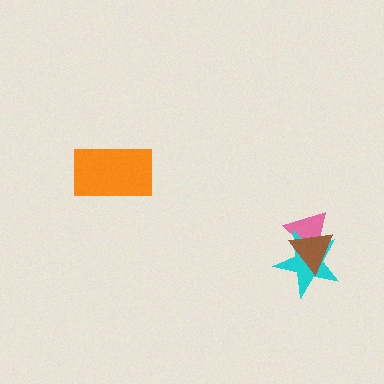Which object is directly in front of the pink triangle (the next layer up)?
The cyan star is directly in front of the pink triangle.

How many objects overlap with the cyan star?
2 objects overlap with the cyan star.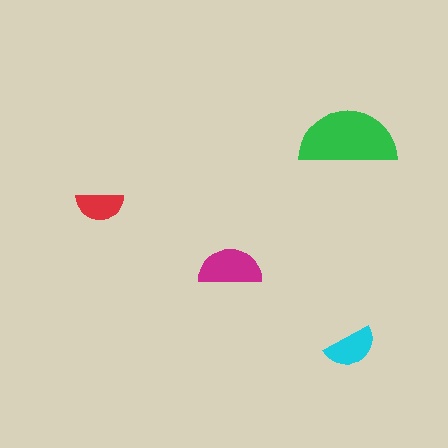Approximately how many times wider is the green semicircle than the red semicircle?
About 2 times wider.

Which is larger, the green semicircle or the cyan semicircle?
The green one.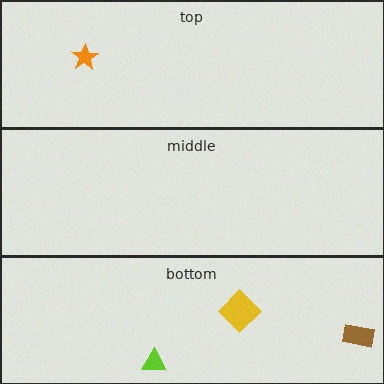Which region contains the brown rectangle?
The bottom region.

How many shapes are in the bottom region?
3.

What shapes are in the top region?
The orange star.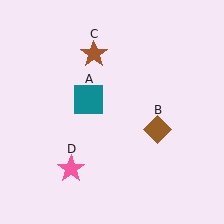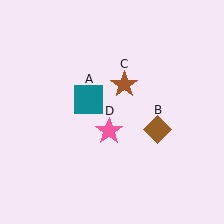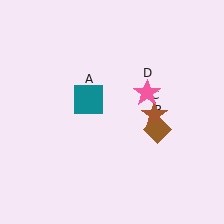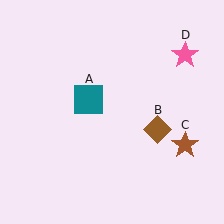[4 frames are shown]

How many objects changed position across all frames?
2 objects changed position: brown star (object C), pink star (object D).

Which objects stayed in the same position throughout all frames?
Teal square (object A) and brown diamond (object B) remained stationary.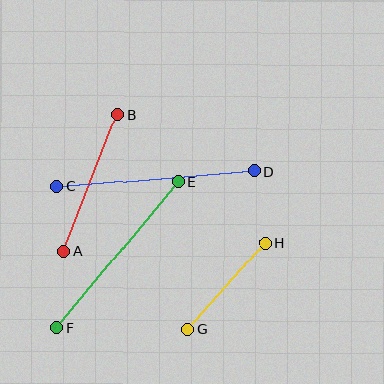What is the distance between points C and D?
The distance is approximately 198 pixels.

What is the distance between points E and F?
The distance is approximately 190 pixels.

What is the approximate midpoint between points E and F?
The midpoint is at approximately (117, 255) pixels.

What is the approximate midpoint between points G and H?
The midpoint is at approximately (226, 286) pixels.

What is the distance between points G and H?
The distance is approximately 115 pixels.